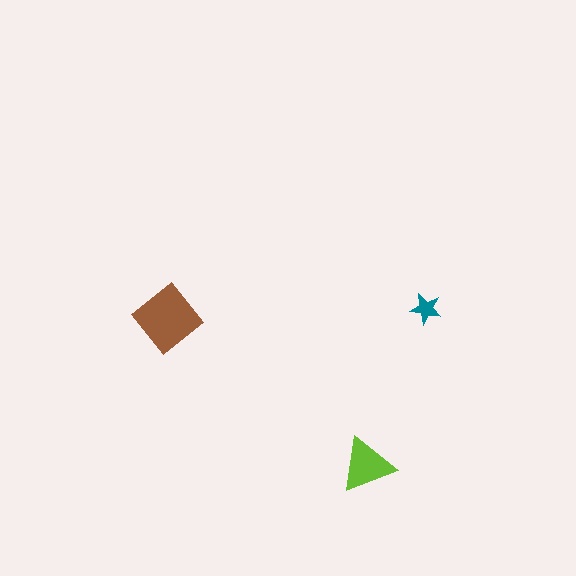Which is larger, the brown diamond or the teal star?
The brown diamond.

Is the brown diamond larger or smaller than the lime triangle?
Larger.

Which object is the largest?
The brown diamond.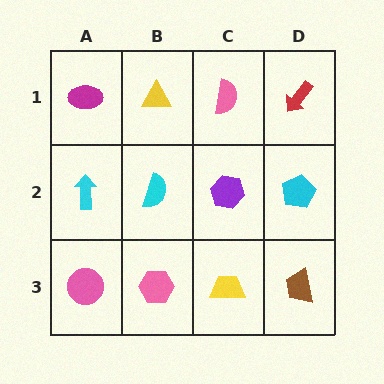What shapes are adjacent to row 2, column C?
A pink semicircle (row 1, column C), a yellow trapezoid (row 3, column C), a cyan semicircle (row 2, column B), a cyan pentagon (row 2, column D).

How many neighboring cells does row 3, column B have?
3.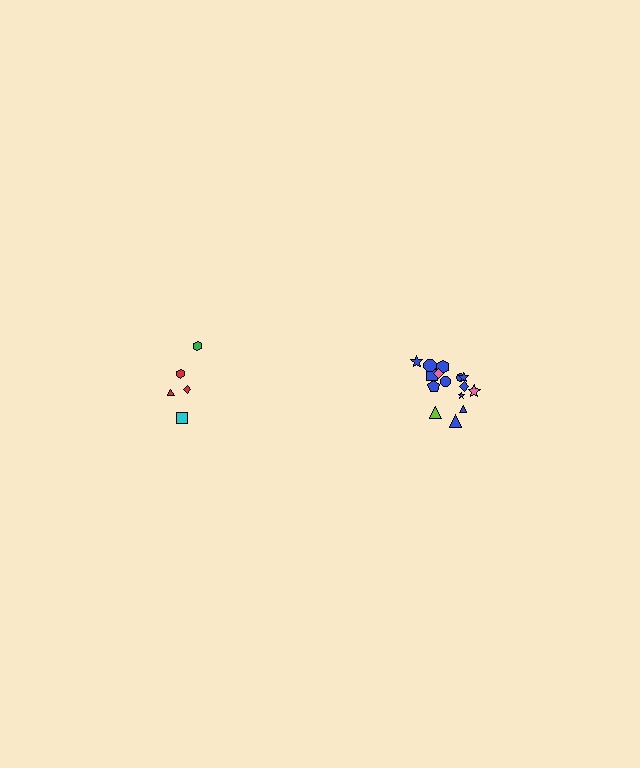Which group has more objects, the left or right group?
The right group.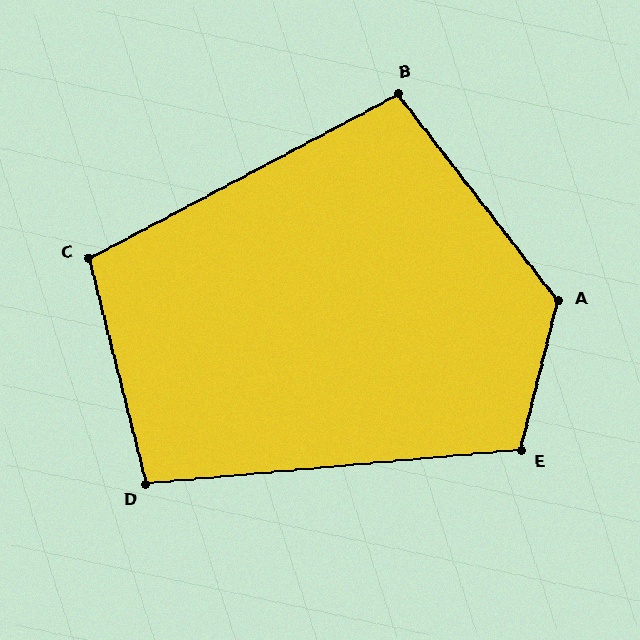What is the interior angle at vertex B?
Approximately 100 degrees (obtuse).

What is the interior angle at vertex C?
Approximately 104 degrees (obtuse).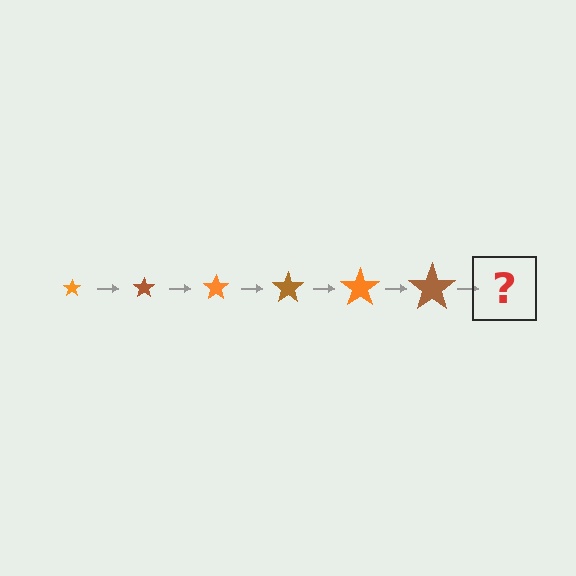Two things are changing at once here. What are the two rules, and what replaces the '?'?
The two rules are that the star grows larger each step and the color cycles through orange and brown. The '?' should be an orange star, larger than the previous one.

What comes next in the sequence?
The next element should be an orange star, larger than the previous one.